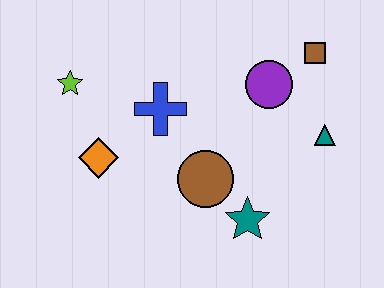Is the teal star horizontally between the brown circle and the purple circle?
Yes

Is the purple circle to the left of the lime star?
No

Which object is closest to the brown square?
The purple circle is closest to the brown square.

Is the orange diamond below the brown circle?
No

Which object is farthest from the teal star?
The lime star is farthest from the teal star.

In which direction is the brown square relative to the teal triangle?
The brown square is above the teal triangle.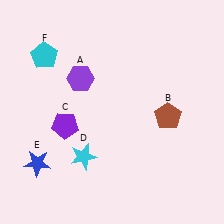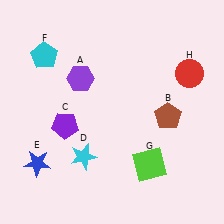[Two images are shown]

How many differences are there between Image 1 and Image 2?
There are 2 differences between the two images.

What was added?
A lime square (G), a red circle (H) were added in Image 2.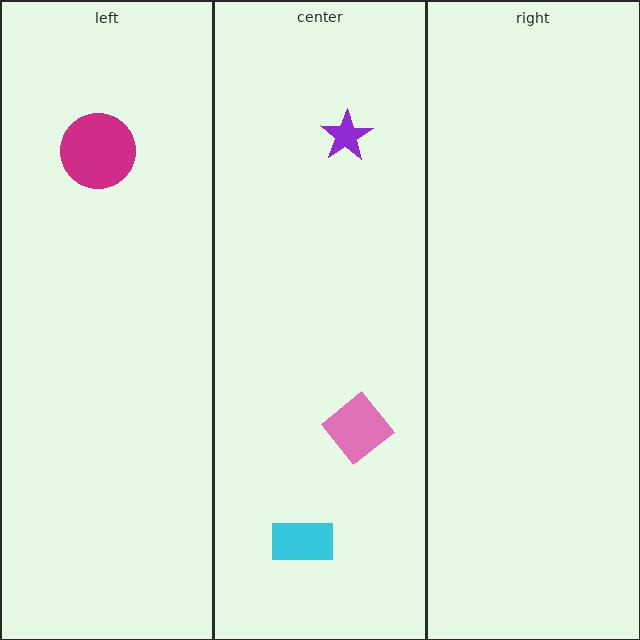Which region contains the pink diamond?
The center region.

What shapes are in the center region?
The pink diamond, the purple star, the cyan rectangle.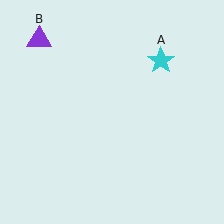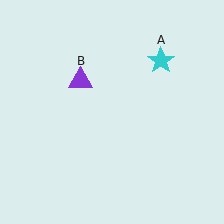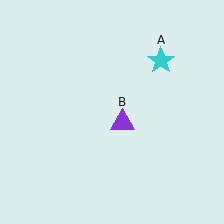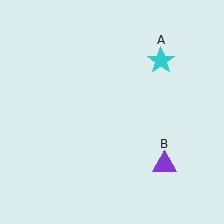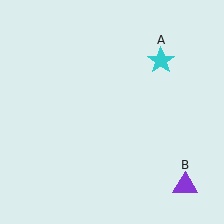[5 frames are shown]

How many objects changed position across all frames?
1 object changed position: purple triangle (object B).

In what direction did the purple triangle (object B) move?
The purple triangle (object B) moved down and to the right.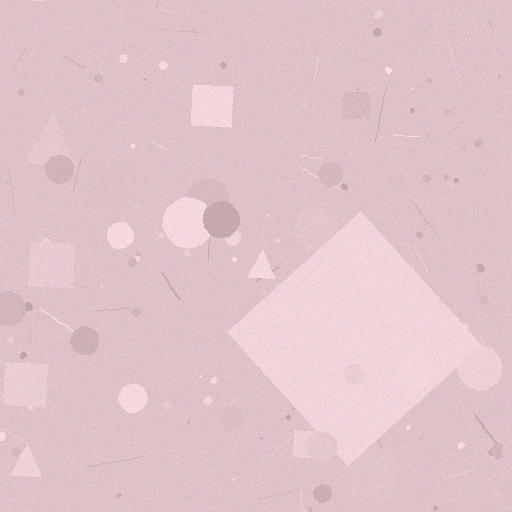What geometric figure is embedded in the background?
A diamond is embedded in the background.